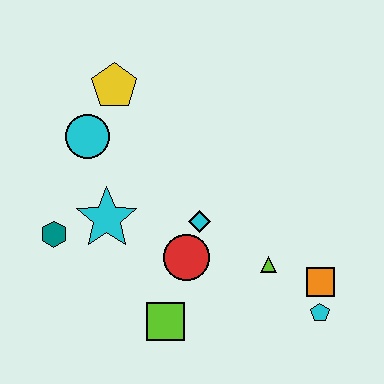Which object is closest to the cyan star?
The teal hexagon is closest to the cyan star.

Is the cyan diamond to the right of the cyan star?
Yes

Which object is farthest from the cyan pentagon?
The yellow pentagon is farthest from the cyan pentagon.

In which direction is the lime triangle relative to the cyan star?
The lime triangle is to the right of the cyan star.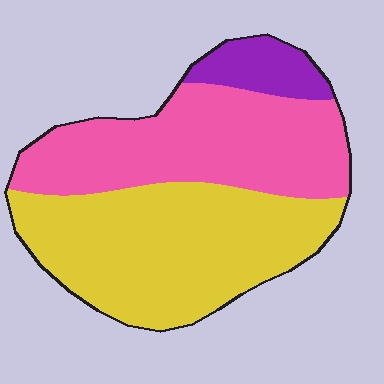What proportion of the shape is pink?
Pink covers about 40% of the shape.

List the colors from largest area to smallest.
From largest to smallest: yellow, pink, purple.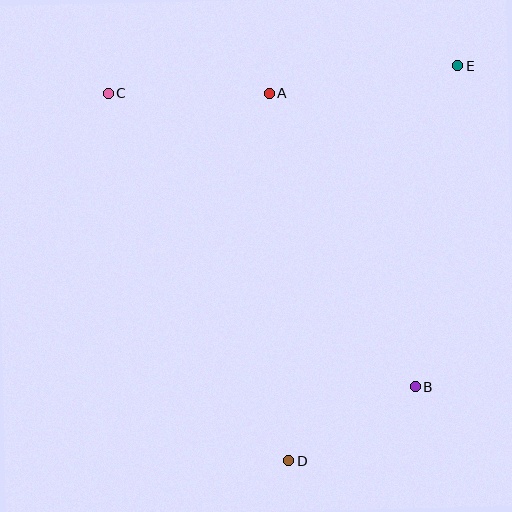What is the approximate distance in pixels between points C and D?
The distance between C and D is approximately 409 pixels.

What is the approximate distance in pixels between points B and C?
The distance between B and C is approximately 424 pixels.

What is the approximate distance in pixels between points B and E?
The distance between B and E is approximately 324 pixels.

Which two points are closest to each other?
Points B and D are closest to each other.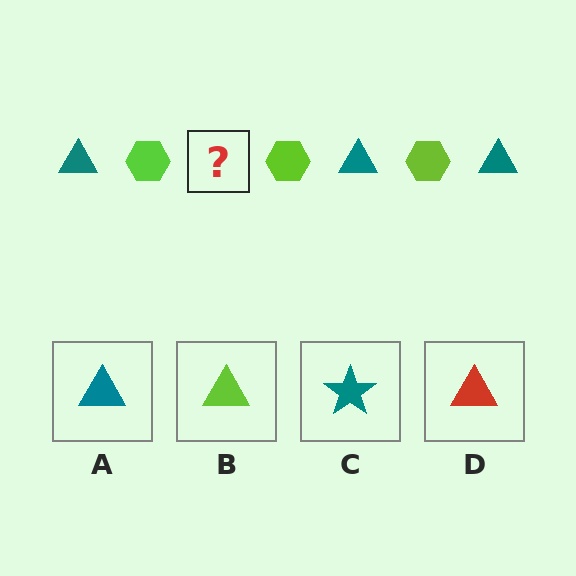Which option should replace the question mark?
Option A.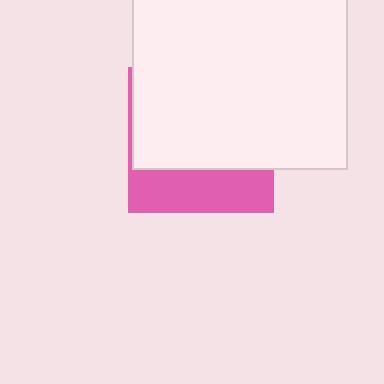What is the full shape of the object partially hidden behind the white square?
The partially hidden object is a pink square.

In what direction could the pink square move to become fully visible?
The pink square could move down. That would shift it out from behind the white square entirely.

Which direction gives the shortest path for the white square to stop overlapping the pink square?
Moving up gives the shortest separation.